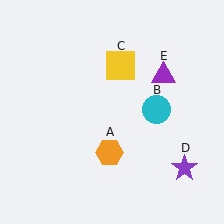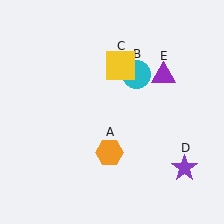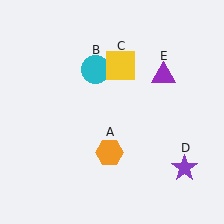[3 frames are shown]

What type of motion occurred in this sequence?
The cyan circle (object B) rotated counterclockwise around the center of the scene.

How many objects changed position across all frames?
1 object changed position: cyan circle (object B).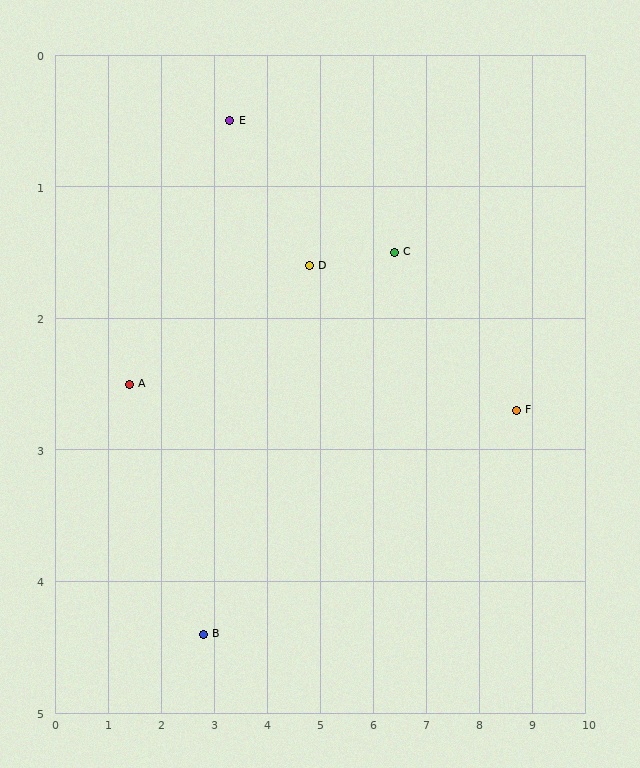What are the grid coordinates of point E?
Point E is at approximately (3.3, 0.5).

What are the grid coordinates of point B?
Point B is at approximately (2.8, 4.4).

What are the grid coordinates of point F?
Point F is at approximately (8.7, 2.7).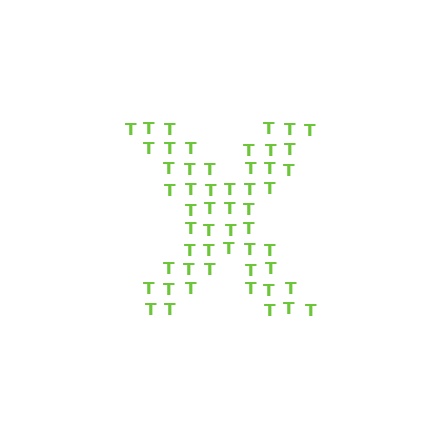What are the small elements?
The small elements are letter T's.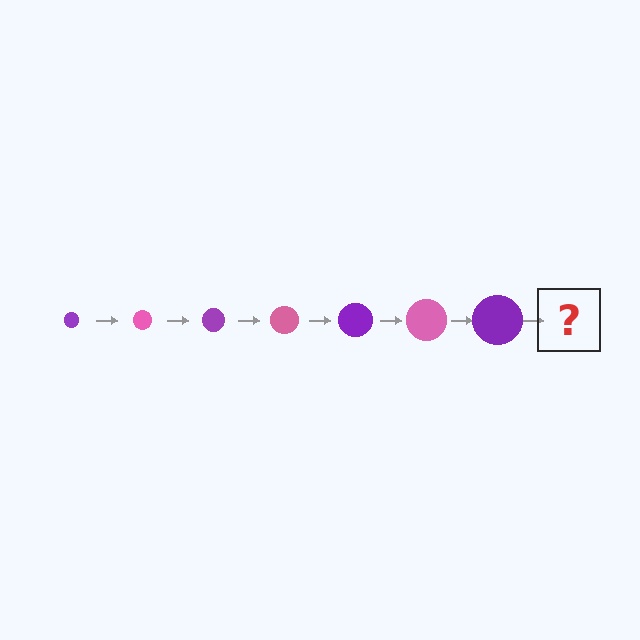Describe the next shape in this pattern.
It should be a pink circle, larger than the previous one.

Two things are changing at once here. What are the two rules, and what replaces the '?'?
The two rules are that the circle grows larger each step and the color cycles through purple and pink. The '?' should be a pink circle, larger than the previous one.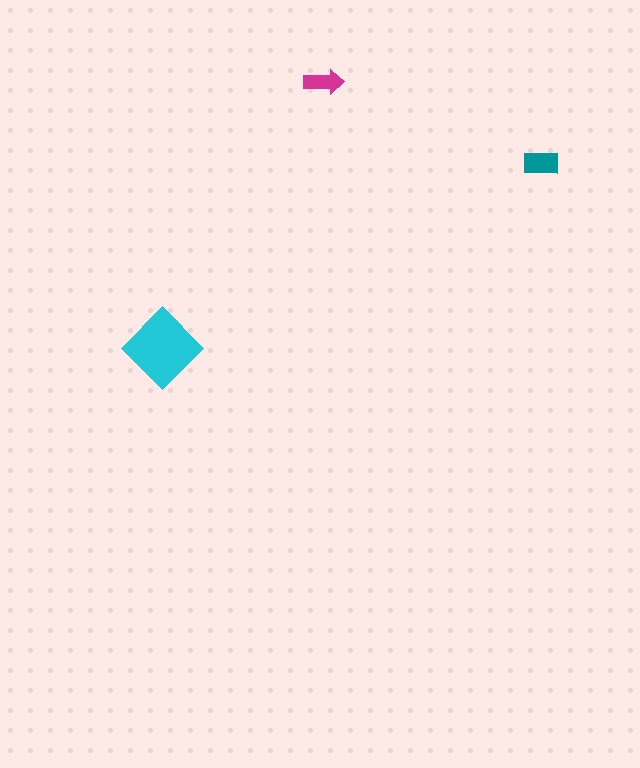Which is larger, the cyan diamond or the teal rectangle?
The cyan diamond.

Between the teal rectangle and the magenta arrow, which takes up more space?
The teal rectangle.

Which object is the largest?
The cyan diamond.